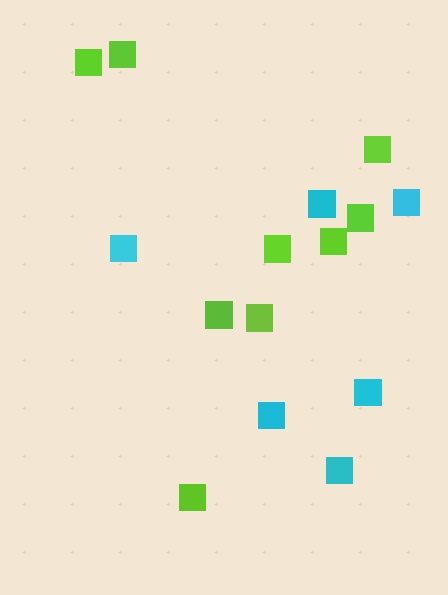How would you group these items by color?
There are 2 groups: one group of cyan squares (6) and one group of lime squares (9).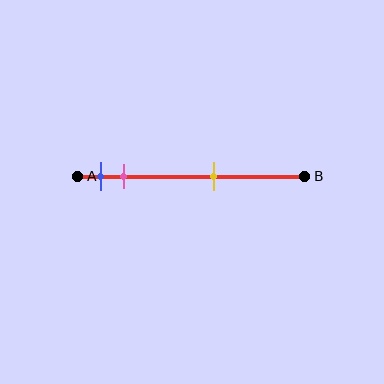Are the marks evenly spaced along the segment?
No, the marks are not evenly spaced.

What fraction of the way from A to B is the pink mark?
The pink mark is approximately 20% (0.2) of the way from A to B.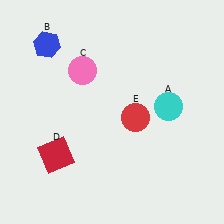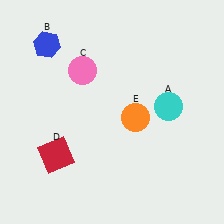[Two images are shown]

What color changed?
The circle (E) changed from red in Image 1 to orange in Image 2.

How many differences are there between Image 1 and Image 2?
There is 1 difference between the two images.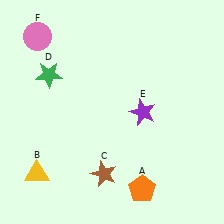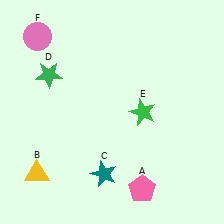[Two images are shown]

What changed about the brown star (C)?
In Image 1, C is brown. In Image 2, it changed to teal.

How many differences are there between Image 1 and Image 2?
There are 3 differences between the two images.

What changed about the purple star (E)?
In Image 1, E is purple. In Image 2, it changed to green.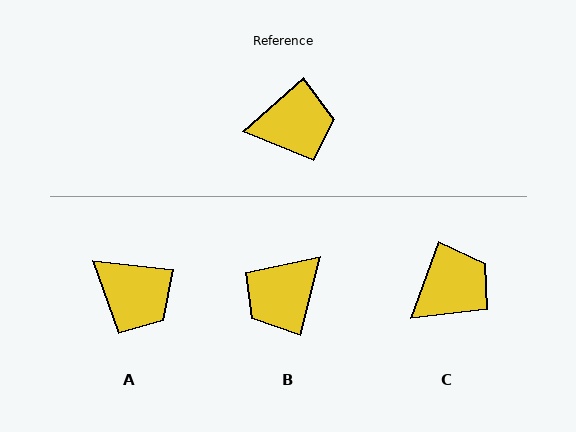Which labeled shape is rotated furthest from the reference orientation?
B, about 146 degrees away.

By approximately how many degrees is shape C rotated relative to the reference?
Approximately 28 degrees counter-clockwise.